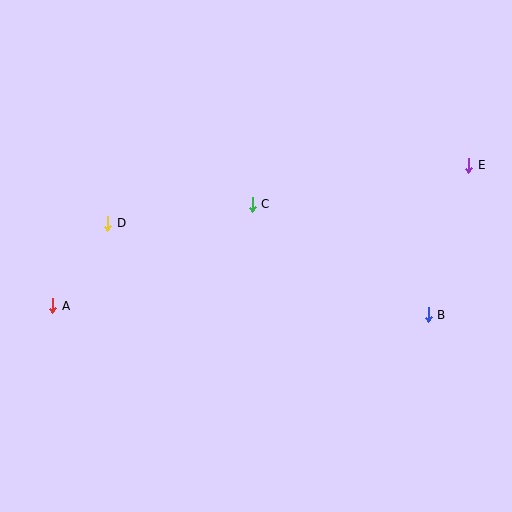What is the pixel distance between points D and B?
The distance between D and B is 333 pixels.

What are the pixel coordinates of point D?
Point D is at (108, 223).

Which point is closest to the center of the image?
Point C at (252, 204) is closest to the center.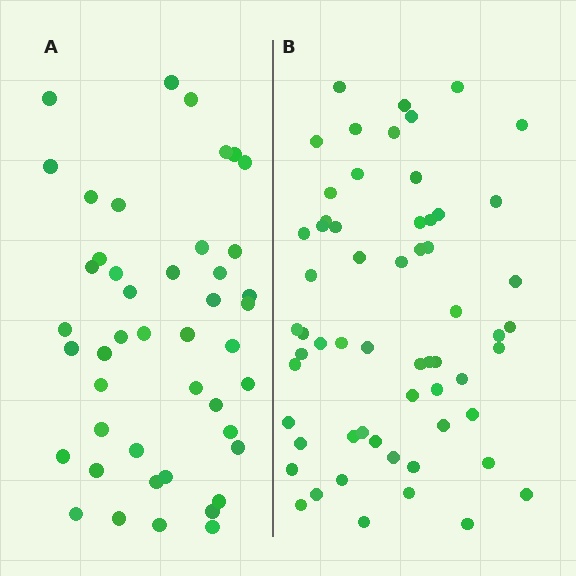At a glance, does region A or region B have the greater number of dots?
Region B (the right region) has more dots.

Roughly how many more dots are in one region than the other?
Region B has approximately 15 more dots than region A.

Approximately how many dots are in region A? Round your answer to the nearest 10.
About 40 dots. (The exact count is 45, which rounds to 40.)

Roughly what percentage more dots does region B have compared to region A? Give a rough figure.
About 35% more.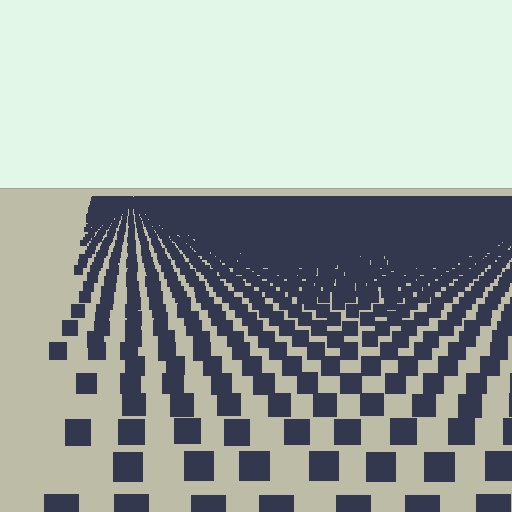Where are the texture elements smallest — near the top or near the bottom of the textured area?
Near the top.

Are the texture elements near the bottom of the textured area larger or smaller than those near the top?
Larger. Near the bottom, elements are closer to the viewer and appear at a bigger on-screen size.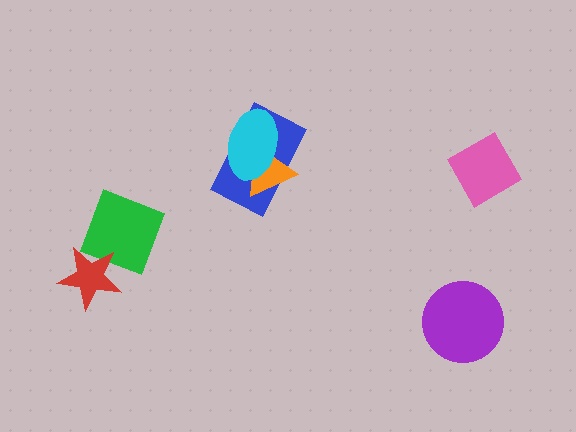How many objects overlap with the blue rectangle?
2 objects overlap with the blue rectangle.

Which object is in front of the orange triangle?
The cyan ellipse is in front of the orange triangle.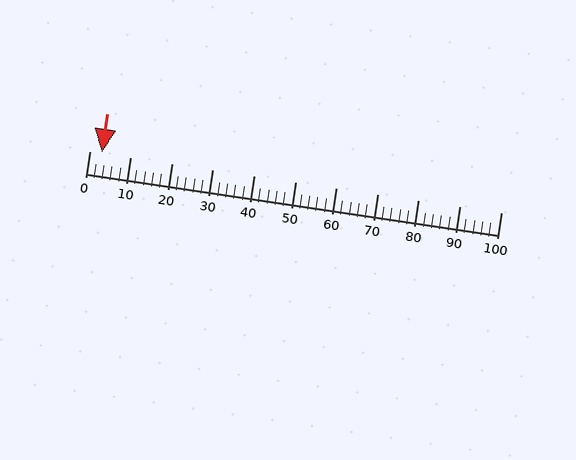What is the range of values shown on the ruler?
The ruler shows values from 0 to 100.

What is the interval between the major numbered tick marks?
The major tick marks are spaced 10 units apart.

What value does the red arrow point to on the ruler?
The red arrow points to approximately 3.